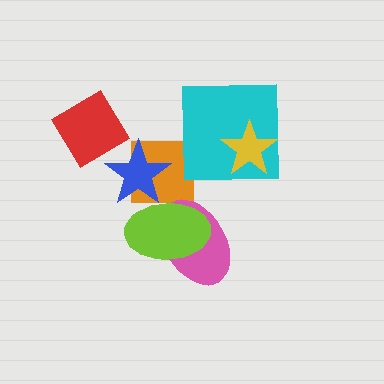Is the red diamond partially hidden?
No, no other shape covers it.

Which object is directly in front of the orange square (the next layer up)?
The blue star is directly in front of the orange square.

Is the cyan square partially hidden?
Yes, it is partially covered by another shape.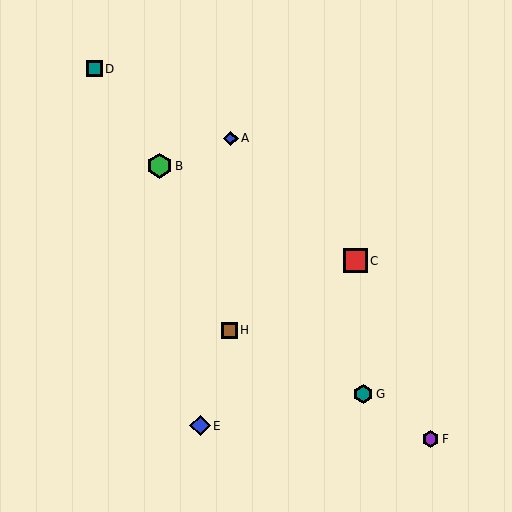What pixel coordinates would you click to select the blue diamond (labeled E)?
Click at (200, 426) to select the blue diamond E.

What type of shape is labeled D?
Shape D is a teal square.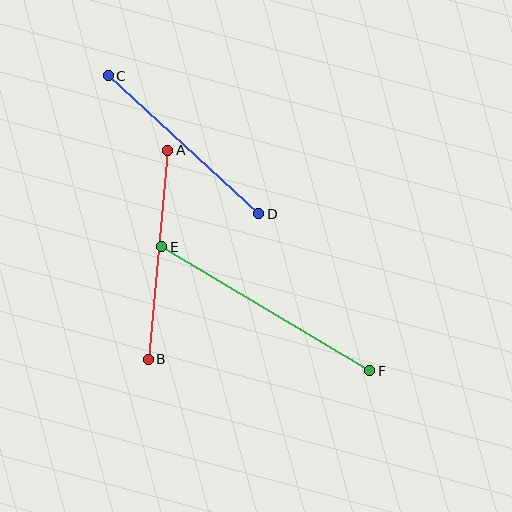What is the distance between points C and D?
The distance is approximately 204 pixels.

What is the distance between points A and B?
The distance is approximately 210 pixels.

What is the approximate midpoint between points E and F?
The midpoint is at approximately (266, 309) pixels.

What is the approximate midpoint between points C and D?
The midpoint is at approximately (183, 145) pixels.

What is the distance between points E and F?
The distance is approximately 242 pixels.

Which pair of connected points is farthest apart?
Points E and F are farthest apart.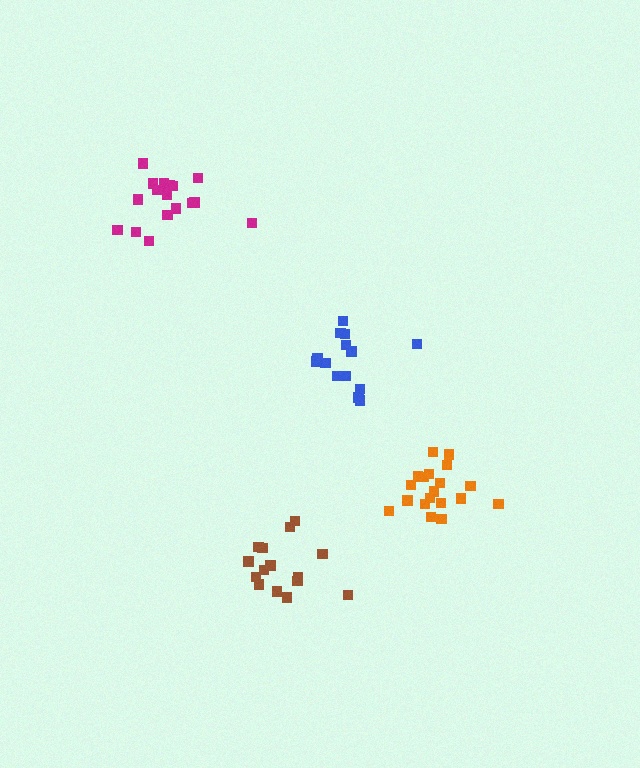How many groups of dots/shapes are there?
There are 4 groups.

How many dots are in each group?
Group 1: 20 dots, Group 2: 14 dots, Group 3: 18 dots, Group 4: 15 dots (67 total).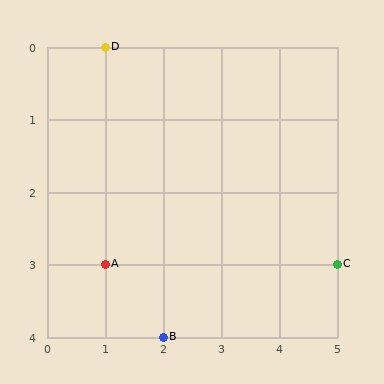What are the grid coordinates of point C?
Point C is at grid coordinates (5, 3).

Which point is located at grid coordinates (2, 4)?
Point B is at (2, 4).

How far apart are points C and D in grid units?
Points C and D are 4 columns and 3 rows apart (about 5.0 grid units diagonally).